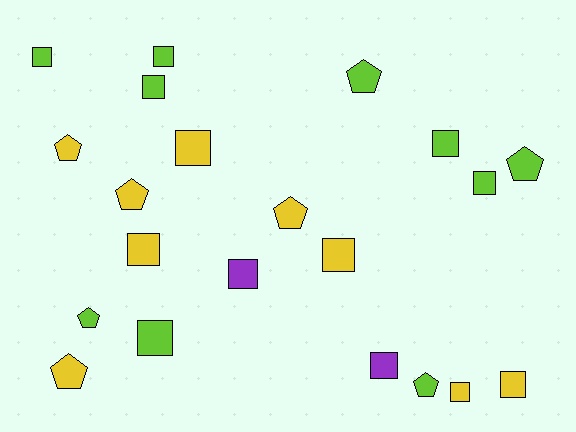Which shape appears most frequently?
Square, with 13 objects.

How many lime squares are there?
There are 6 lime squares.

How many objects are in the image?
There are 21 objects.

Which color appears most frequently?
Lime, with 10 objects.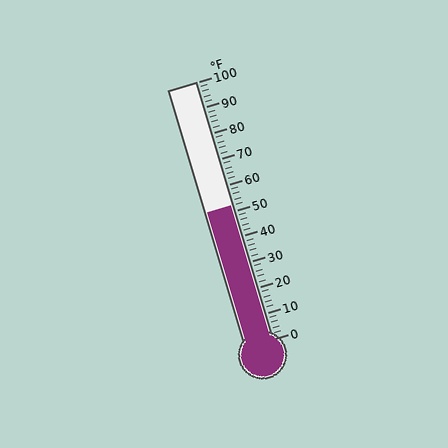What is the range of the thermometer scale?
The thermometer scale ranges from 0°F to 100°F.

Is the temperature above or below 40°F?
The temperature is above 40°F.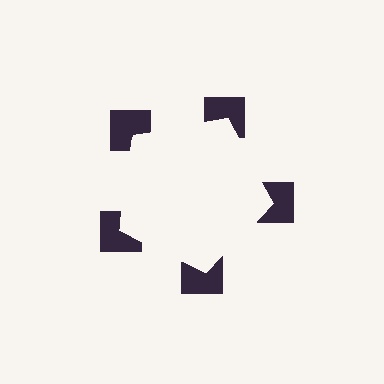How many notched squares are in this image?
There are 5 — one at each vertex of the illusory pentagon.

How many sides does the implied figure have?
5 sides.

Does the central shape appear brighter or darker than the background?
It typically appears slightly brighter than the background, even though no actual brightness change is drawn.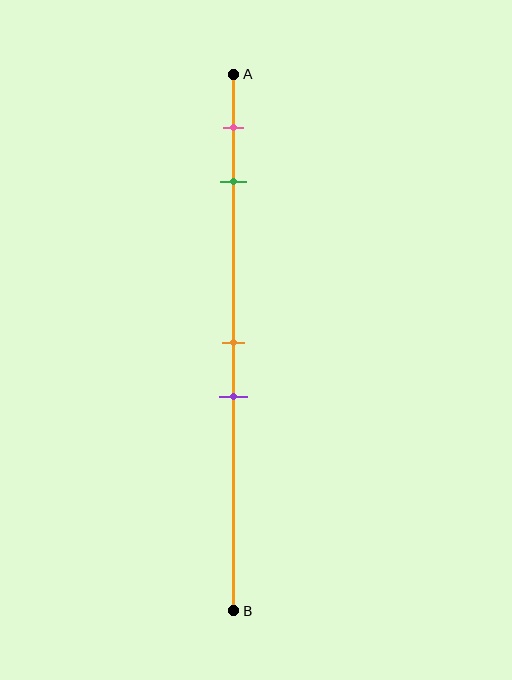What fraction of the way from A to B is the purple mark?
The purple mark is approximately 60% (0.6) of the way from A to B.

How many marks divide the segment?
There are 4 marks dividing the segment.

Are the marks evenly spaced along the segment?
No, the marks are not evenly spaced.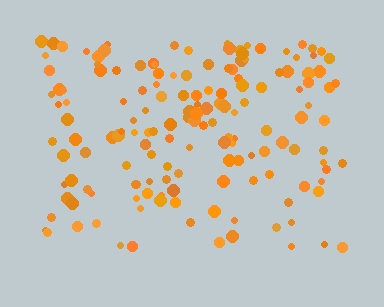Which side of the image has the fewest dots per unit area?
The bottom.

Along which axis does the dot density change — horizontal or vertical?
Vertical.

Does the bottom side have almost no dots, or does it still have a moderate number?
Still a moderate number, just noticeably fewer than the top.